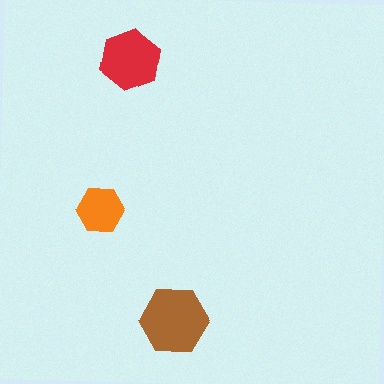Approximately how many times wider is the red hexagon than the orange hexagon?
About 1.5 times wider.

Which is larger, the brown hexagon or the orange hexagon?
The brown one.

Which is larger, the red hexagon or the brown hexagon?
The brown one.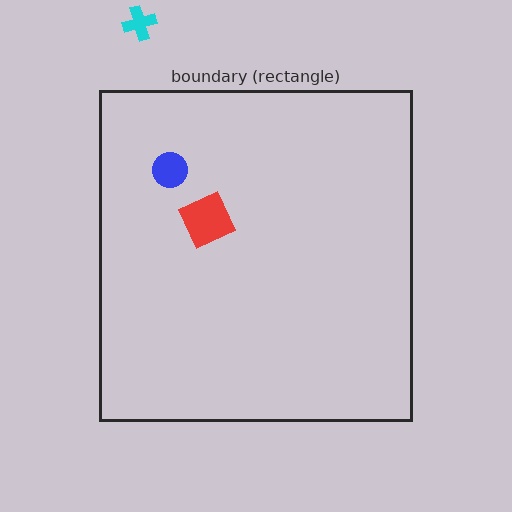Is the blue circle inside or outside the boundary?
Inside.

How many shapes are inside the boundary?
2 inside, 1 outside.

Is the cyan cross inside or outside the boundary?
Outside.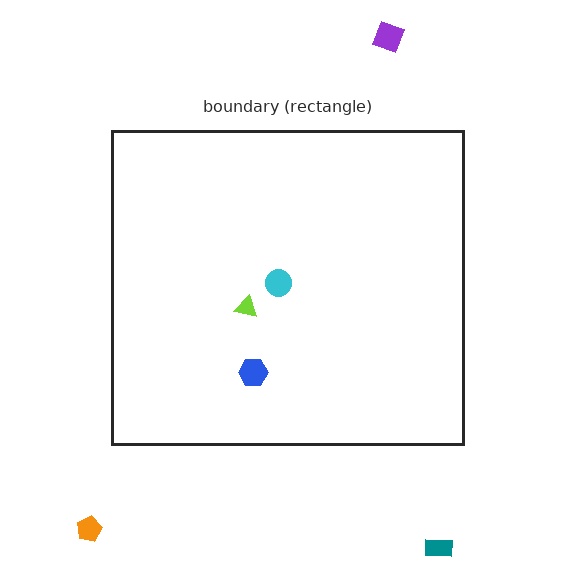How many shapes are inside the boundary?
3 inside, 3 outside.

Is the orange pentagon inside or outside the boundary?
Outside.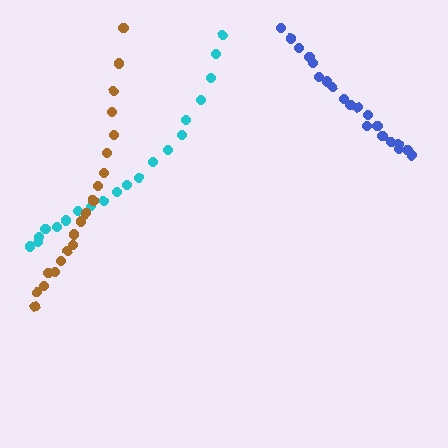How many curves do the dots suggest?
There are 3 distinct paths.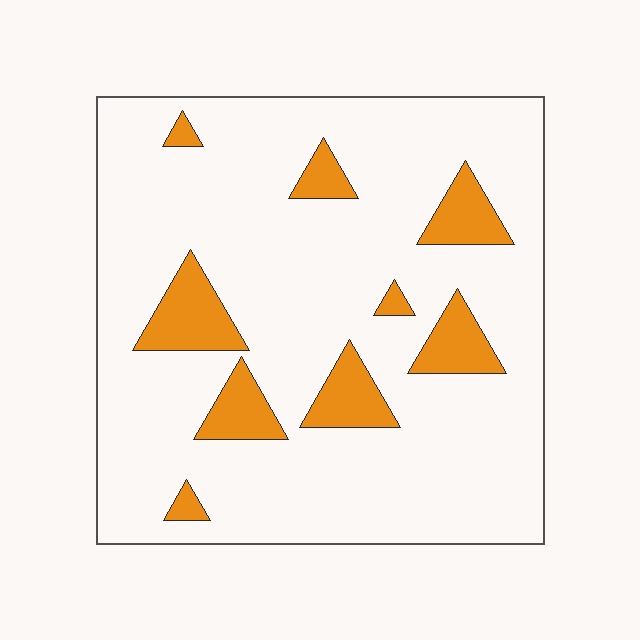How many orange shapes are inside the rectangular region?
9.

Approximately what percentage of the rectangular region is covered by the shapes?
Approximately 15%.